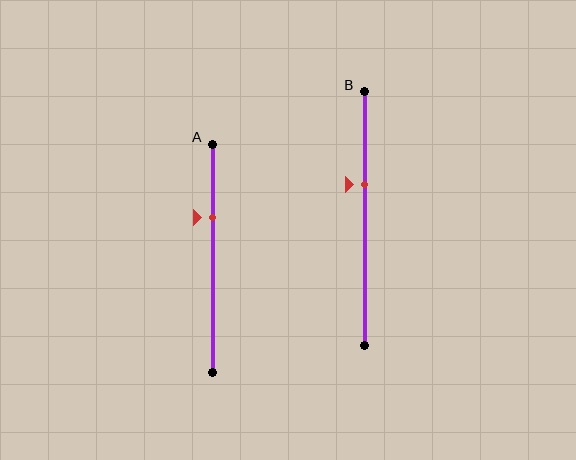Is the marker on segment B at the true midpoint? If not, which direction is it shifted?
No, the marker on segment B is shifted upward by about 14% of the segment length.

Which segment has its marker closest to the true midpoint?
Segment B has its marker closest to the true midpoint.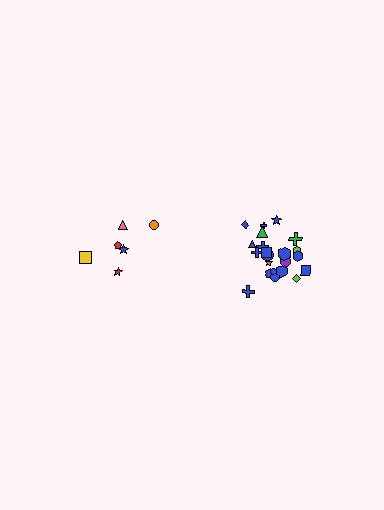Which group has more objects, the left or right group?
The right group.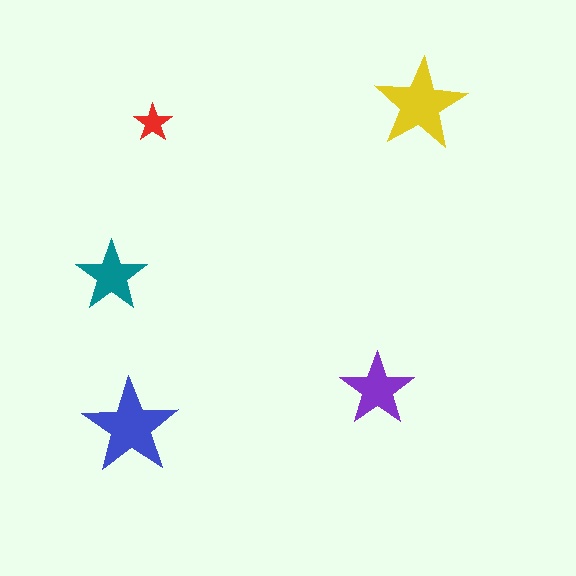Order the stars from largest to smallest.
the blue one, the yellow one, the purple one, the teal one, the red one.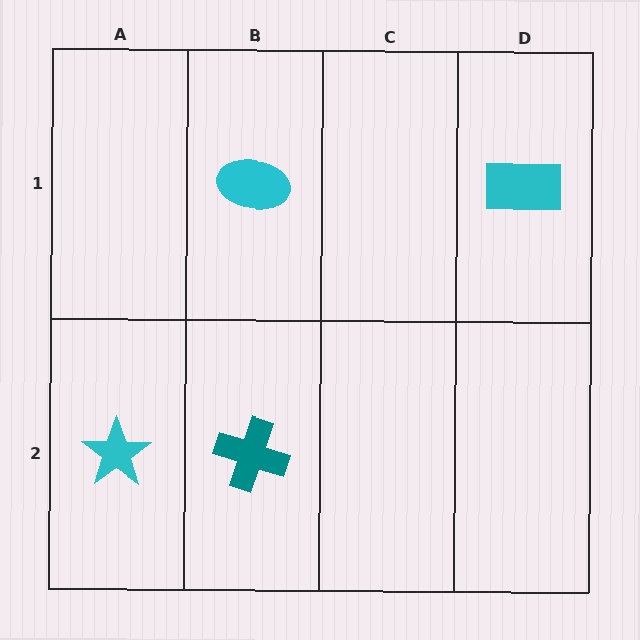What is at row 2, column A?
A cyan star.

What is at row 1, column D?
A cyan rectangle.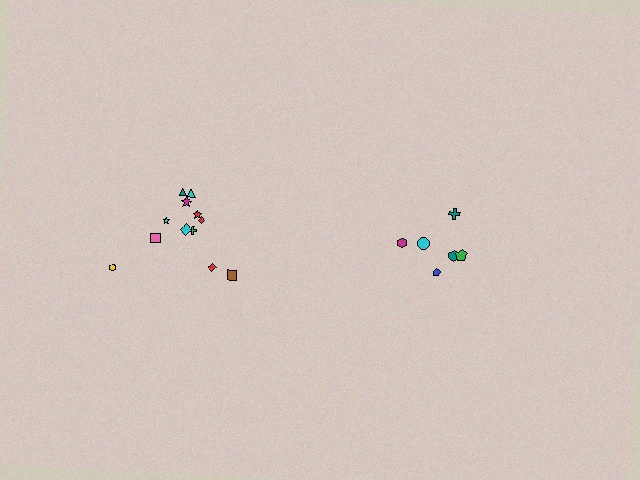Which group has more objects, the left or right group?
The left group.